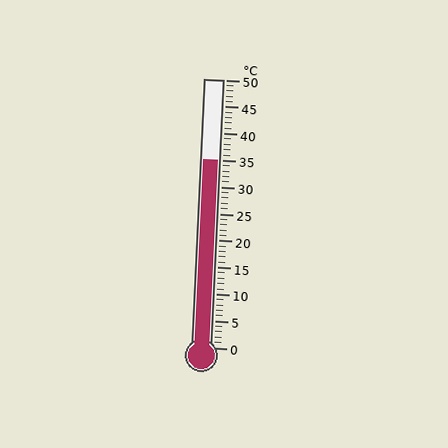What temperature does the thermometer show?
The thermometer shows approximately 35°C.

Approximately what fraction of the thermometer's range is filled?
The thermometer is filled to approximately 70% of its range.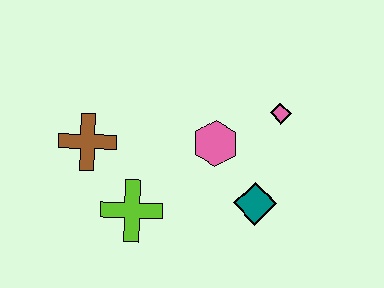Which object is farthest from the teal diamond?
The brown cross is farthest from the teal diamond.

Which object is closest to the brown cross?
The lime cross is closest to the brown cross.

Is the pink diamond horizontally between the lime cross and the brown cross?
No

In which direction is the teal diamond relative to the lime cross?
The teal diamond is to the right of the lime cross.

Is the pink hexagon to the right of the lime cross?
Yes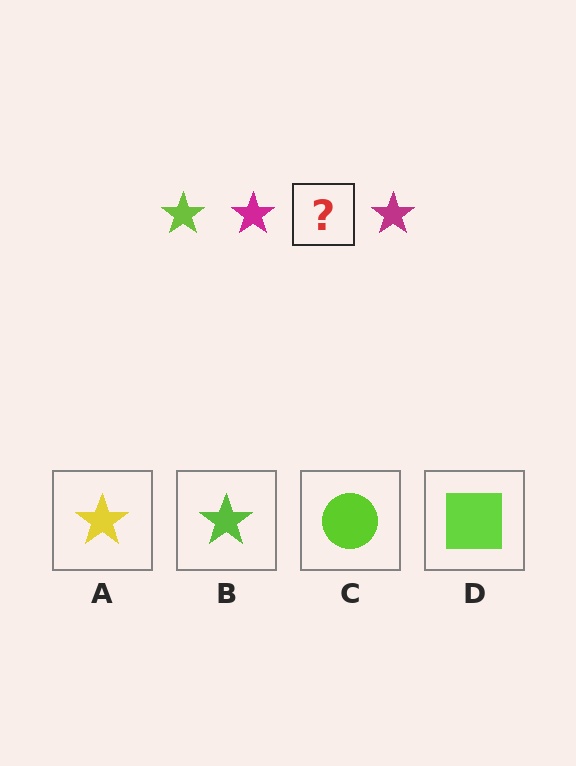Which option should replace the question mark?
Option B.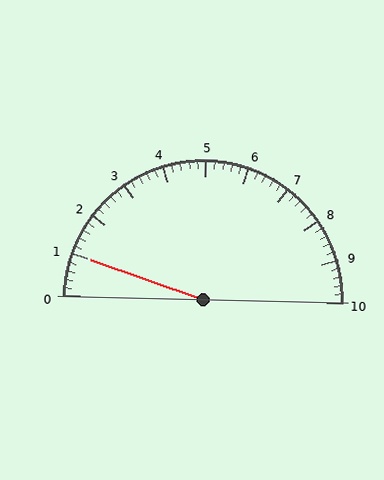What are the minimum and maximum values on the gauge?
The gauge ranges from 0 to 10.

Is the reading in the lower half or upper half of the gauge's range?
The reading is in the lower half of the range (0 to 10).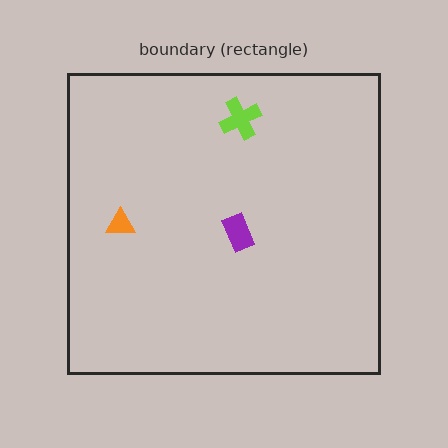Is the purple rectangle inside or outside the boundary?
Inside.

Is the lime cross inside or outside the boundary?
Inside.